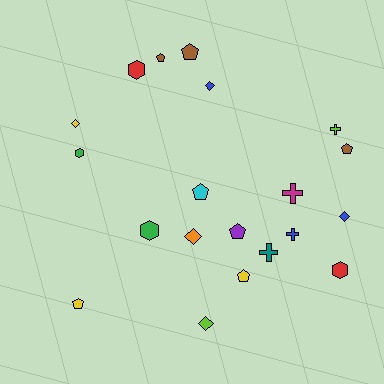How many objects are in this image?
There are 20 objects.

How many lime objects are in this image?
There are 2 lime objects.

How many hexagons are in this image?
There are 4 hexagons.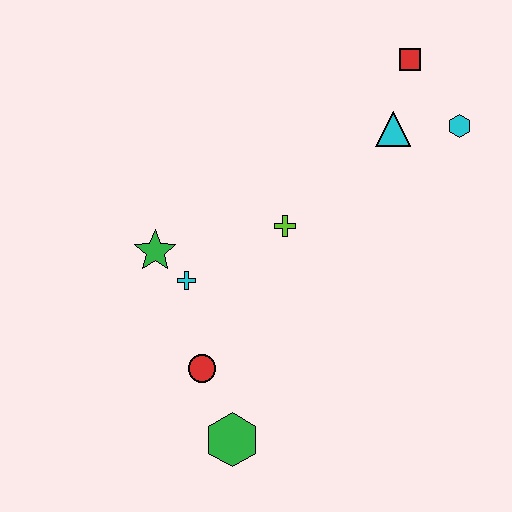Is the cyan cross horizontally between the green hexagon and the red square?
No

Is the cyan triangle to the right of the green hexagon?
Yes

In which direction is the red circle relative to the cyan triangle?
The red circle is below the cyan triangle.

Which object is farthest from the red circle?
The red square is farthest from the red circle.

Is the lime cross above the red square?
No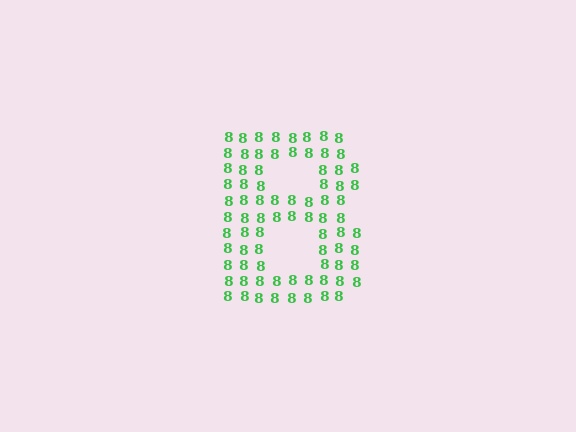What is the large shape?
The large shape is the letter B.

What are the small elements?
The small elements are digit 8's.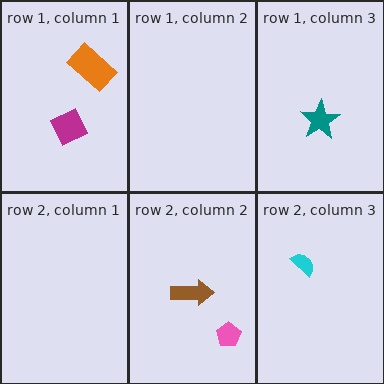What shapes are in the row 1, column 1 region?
The orange rectangle, the magenta diamond.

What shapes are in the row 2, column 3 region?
The cyan semicircle.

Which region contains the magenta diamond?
The row 1, column 1 region.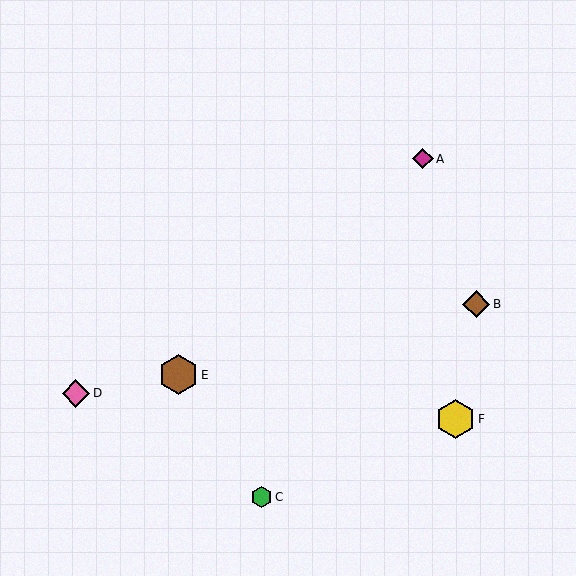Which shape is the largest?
The brown hexagon (labeled E) is the largest.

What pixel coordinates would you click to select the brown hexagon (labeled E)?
Click at (179, 375) to select the brown hexagon E.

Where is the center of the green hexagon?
The center of the green hexagon is at (262, 497).